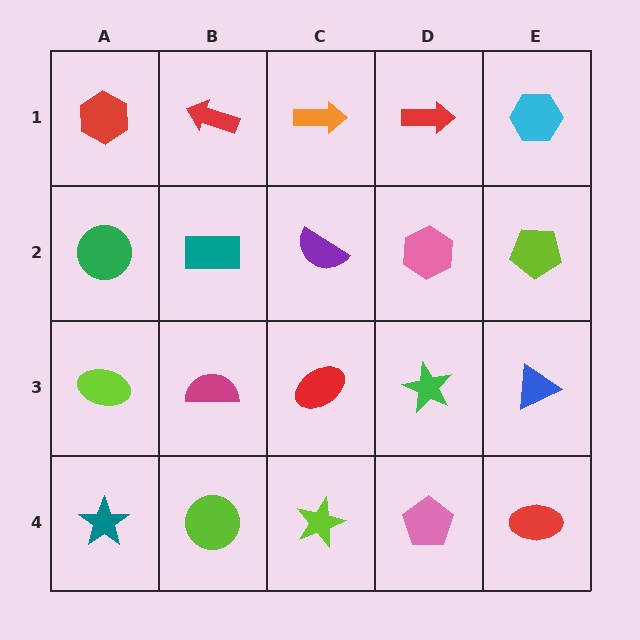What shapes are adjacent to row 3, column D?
A pink hexagon (row 2, column D), a pink pentagon (row 4, column D), a red ellipse (row 3, column C), a blue triangle (row 3, column E).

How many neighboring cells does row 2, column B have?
4.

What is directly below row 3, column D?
A pink pentagon.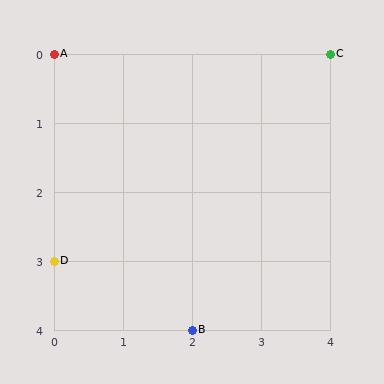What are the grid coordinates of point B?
Point B is at grid coordinates (2, 4).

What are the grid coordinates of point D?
Point D is at grid coordinates (0, 3).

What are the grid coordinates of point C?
Point C is at grid coordinates (4, 0).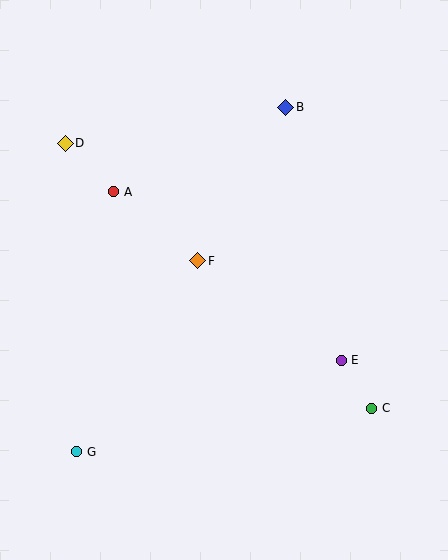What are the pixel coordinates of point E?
Point E is at (341, 360).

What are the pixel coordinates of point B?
Point B is at (286, 107).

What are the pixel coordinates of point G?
Point G is at (77, 452).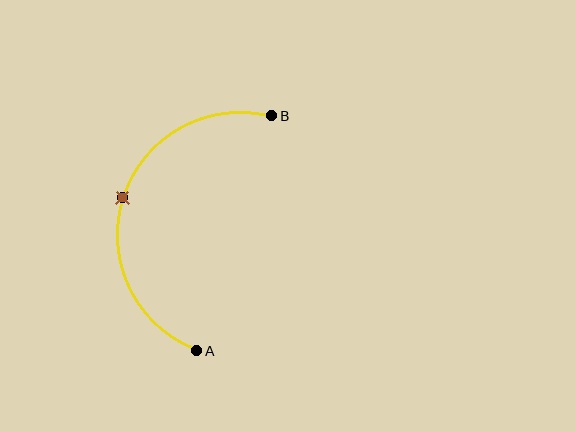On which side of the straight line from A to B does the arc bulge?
The arc bulges to the left of the straight line connecting A and B.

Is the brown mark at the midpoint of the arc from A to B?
Yes. The brown mark lies on the arc at equal arc-length from both A and B — it is the arc midpoint.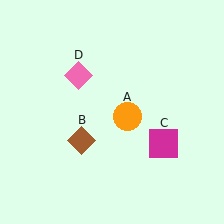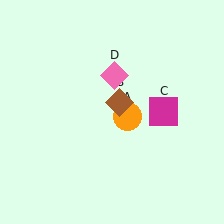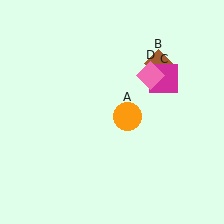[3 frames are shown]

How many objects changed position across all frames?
3 objects changed position: brown diamond (object B), magenta square (object C), pink diamond (object D).